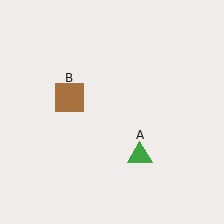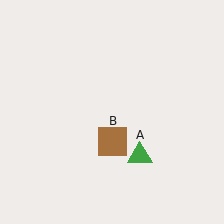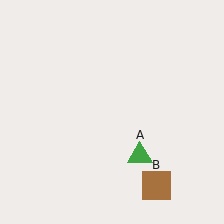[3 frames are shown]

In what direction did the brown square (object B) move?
The brown square (object B) moved down and to the right.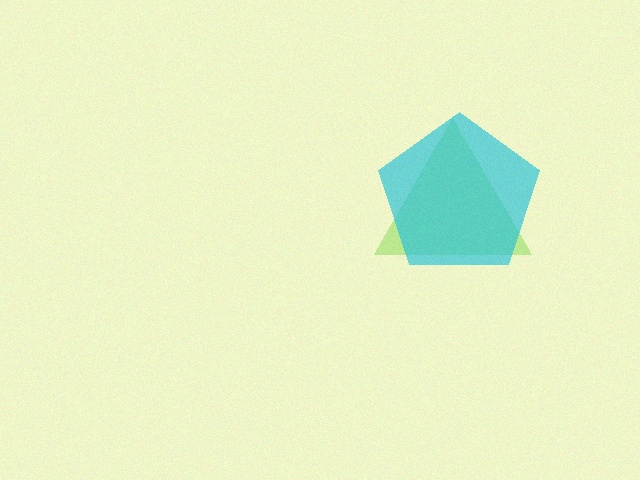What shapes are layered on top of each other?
The layered shapes are: a lime triangle, a cyan pentagon.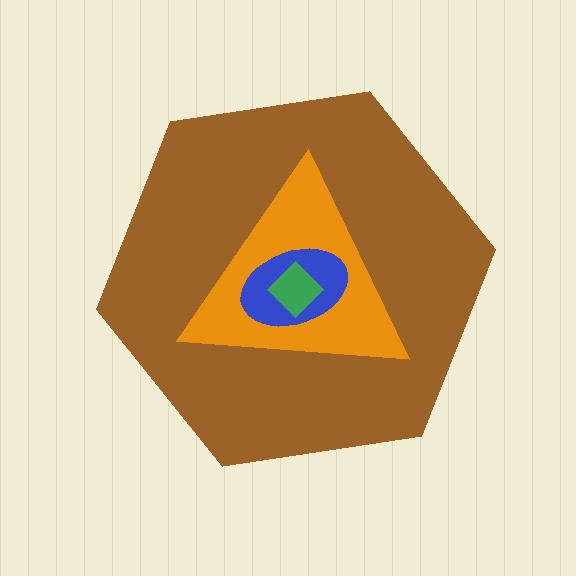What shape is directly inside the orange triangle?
The blue ellipse.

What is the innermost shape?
The green diamond.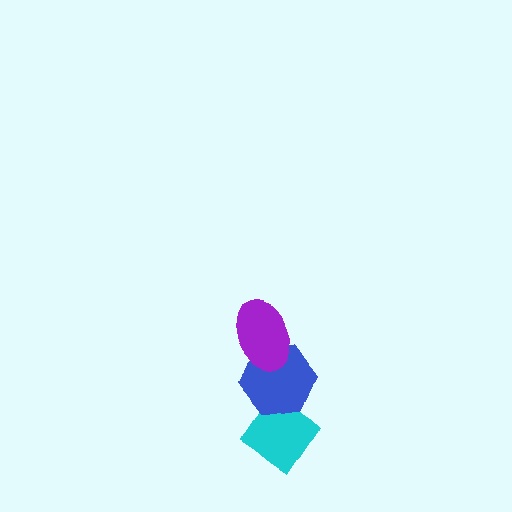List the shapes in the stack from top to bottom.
From top to bottom: the purple ellipse, the blue hexagon, the cyan diamond.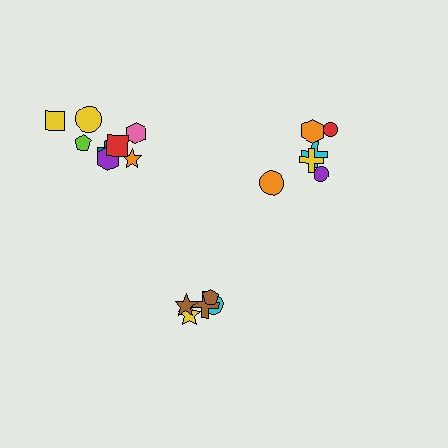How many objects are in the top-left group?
There are 8 objects.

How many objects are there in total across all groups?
There are 19 objects.